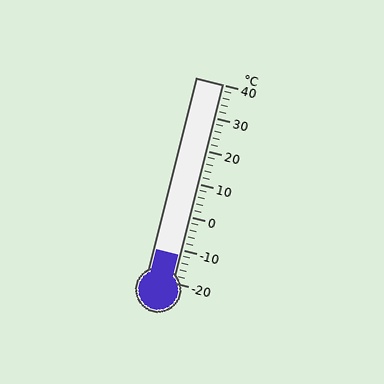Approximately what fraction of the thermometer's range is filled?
The thermometer is filled to approximately 15% of its range.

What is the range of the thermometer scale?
The thermometer scale ranges from -20°C to 40°C.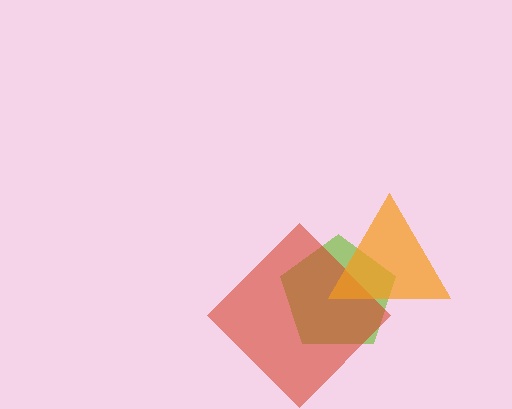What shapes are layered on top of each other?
The layered shapes are: a lime pentagon, a red diamond, an orange triangle.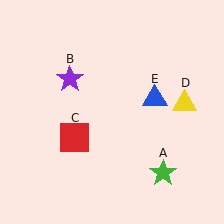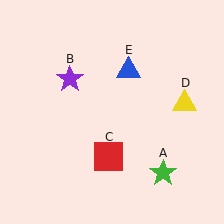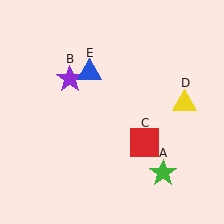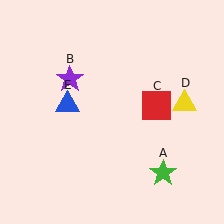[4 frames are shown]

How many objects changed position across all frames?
2 objects changed position: red square (object C), blue triangle (object E).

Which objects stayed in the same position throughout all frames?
Green star (object A) and purple star (object B) and yellow triangle (object D) remained stationary.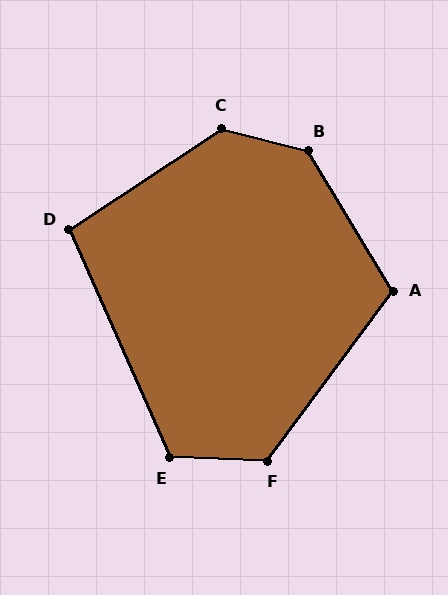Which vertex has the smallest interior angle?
D, at approximately 100 degrees.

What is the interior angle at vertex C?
Approximately 132 degrees (obtuse).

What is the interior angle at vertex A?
Approximately 112 degrees (obtuse).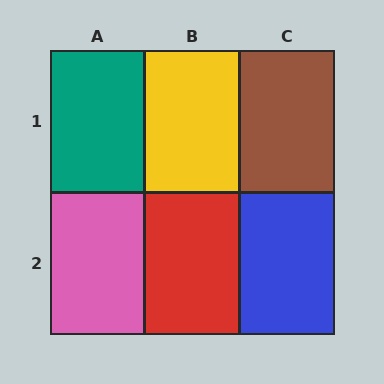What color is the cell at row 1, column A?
Teal.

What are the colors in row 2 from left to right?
Pink, red, blue.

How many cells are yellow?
1 cell is yellow.